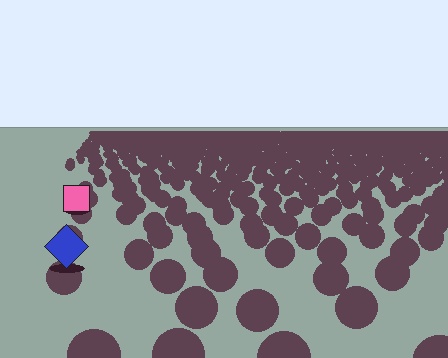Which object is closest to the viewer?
The blue diamond is closest. The texture marks near it are larger and more spread out.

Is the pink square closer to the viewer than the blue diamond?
No. The blue diamond is closer — you can tell from the texture gradient: the ground texture is coarser near it.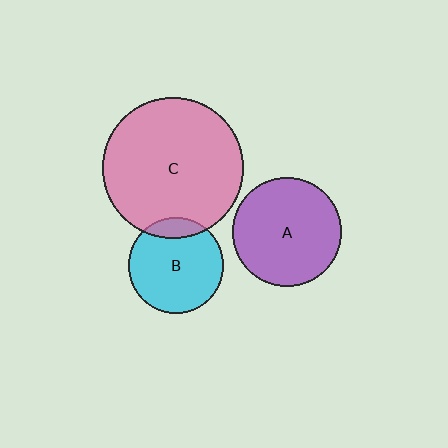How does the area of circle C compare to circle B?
Approximately 2.2 times.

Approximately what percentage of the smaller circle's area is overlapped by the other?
Approximately 15%.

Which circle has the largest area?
Circle C (pink).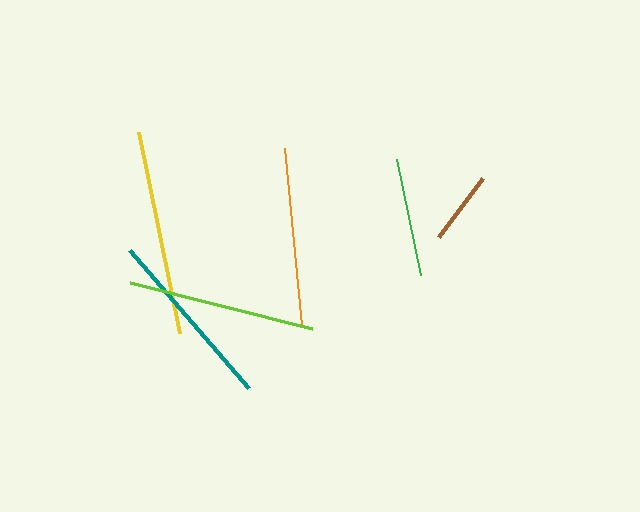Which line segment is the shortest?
The brown line is the shortest at approximately 73 pixels.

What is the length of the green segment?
The green segment is approximately 118 pixels long.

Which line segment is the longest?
The yellow line is the longest at approximately 205 pixels.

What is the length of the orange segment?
The orange segment is approximately 177 pixels long.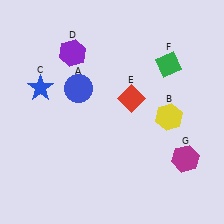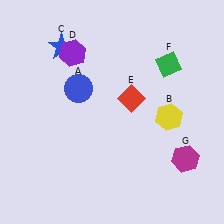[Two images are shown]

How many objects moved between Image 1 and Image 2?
1 object moved between the two images.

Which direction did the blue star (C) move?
The blue star (C) moved up.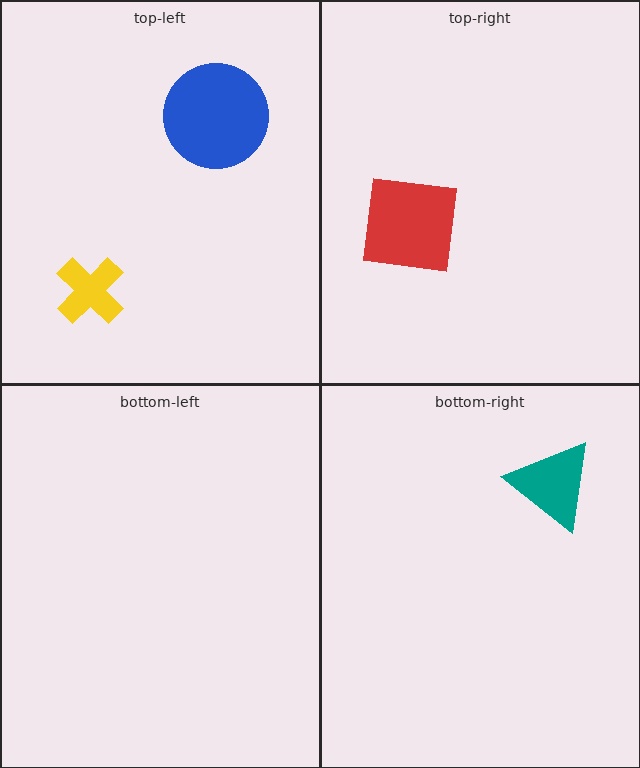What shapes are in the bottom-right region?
The teal triangle.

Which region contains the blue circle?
The top-left region.